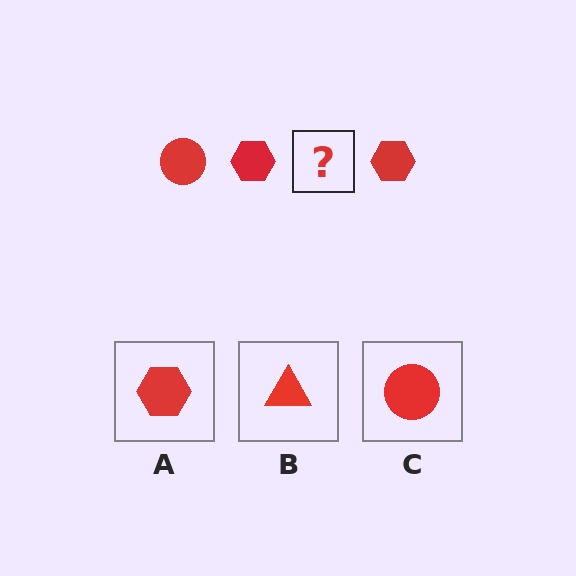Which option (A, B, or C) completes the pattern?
C.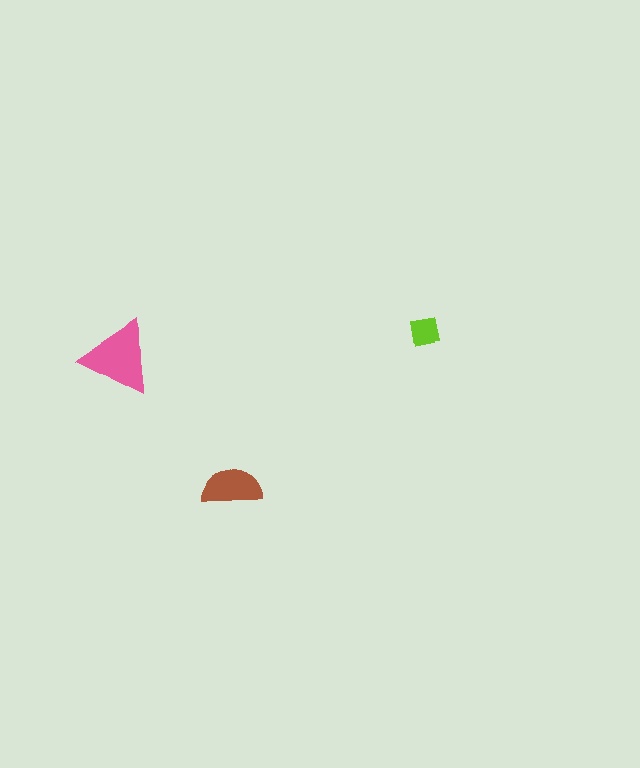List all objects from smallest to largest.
The lime square, the brown semicircle, the pink triangle.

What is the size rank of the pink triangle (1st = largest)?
1st.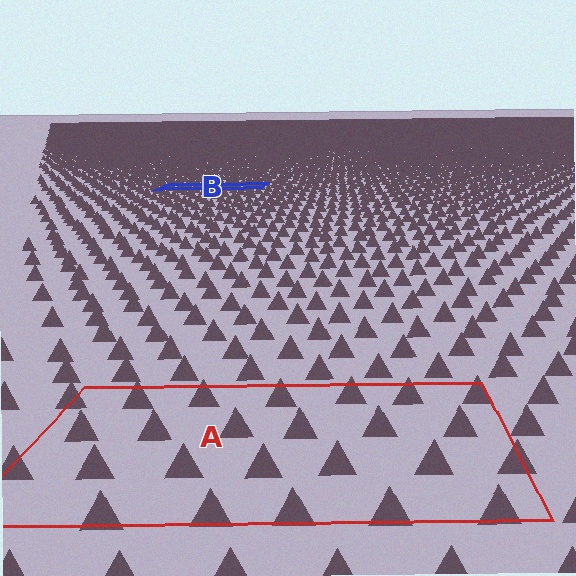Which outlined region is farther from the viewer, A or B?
Region B is farther from the viewer — the texture elements inside it appear smaller and more densely packed.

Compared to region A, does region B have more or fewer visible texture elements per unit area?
Region B has more texture elements per unit area — they are packed more densely because it is farther away.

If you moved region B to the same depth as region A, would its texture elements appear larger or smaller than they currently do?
They would appear larger. At a closer depth, the same texture elements are projected at a bigger on-screen size.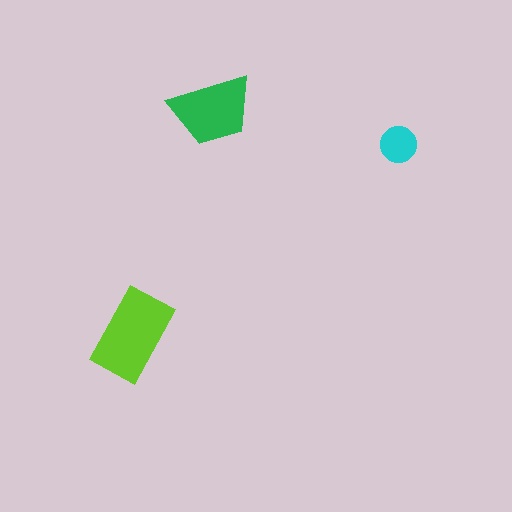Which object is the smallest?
The cyan circle.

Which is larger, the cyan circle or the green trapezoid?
The green trapezoid.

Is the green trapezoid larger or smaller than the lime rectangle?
Smaller.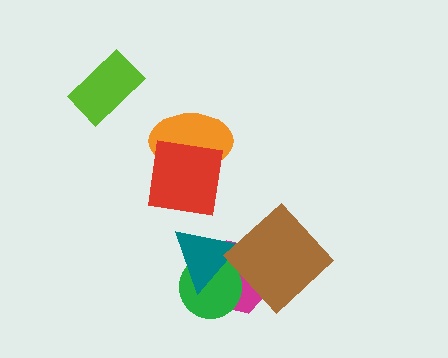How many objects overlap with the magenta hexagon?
3 objects overlap with the magenta hexagon.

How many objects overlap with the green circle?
2 objects overlap with the green circle.